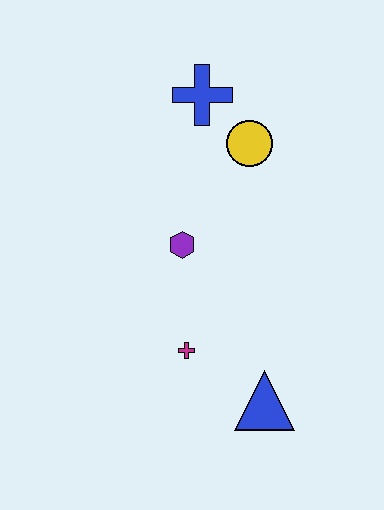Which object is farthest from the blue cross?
The blue triangle is farthest from the blue cross.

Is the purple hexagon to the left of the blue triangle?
Yes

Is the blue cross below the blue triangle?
No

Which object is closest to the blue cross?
The yellow circle is closest to the blue cross.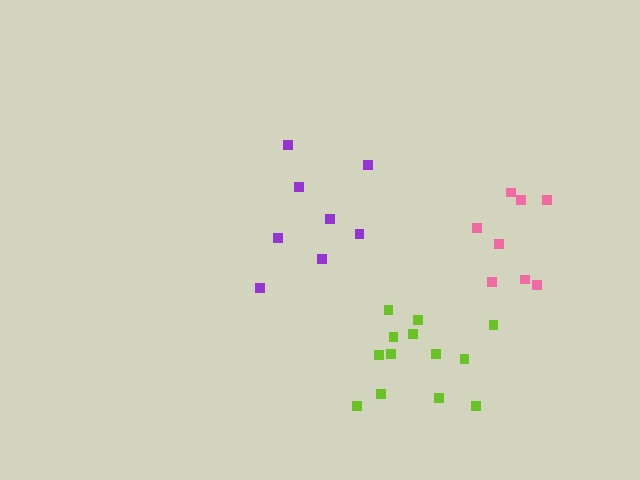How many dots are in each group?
Group 1: 8 dots, Group 2: 8 dots, Group 3: 13 dots (29 total).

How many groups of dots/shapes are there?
There are 3 groups.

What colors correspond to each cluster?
The clusters are colored: purple, pink, lime.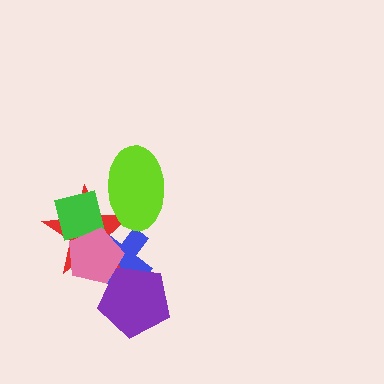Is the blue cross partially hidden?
Yes, it is partially covered by another shape.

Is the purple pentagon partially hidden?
Yes, it is partially covered by another shape.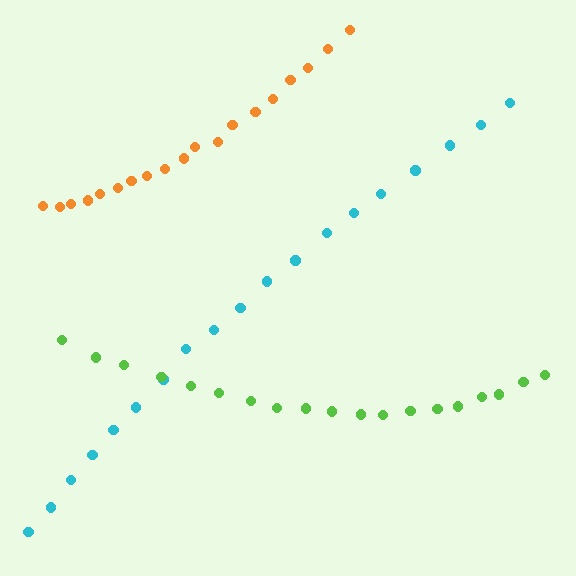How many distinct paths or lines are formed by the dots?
There are 3 distinct paths.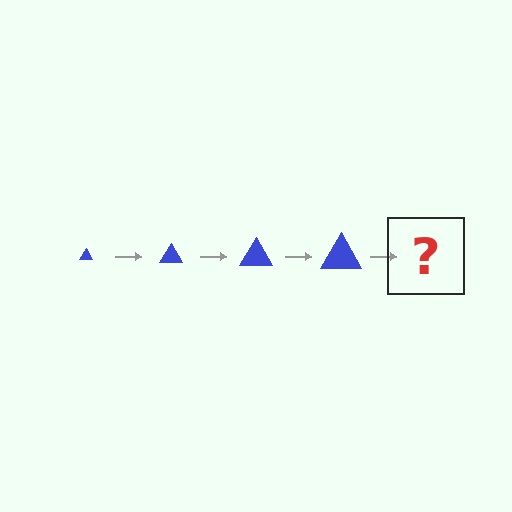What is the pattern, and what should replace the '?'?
The pattern is that the triangle gets progressively larger each step. The '?' should be a blue triangle, larger than the previous one.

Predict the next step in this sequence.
The next step is a blue triangle, larger than the previous one.